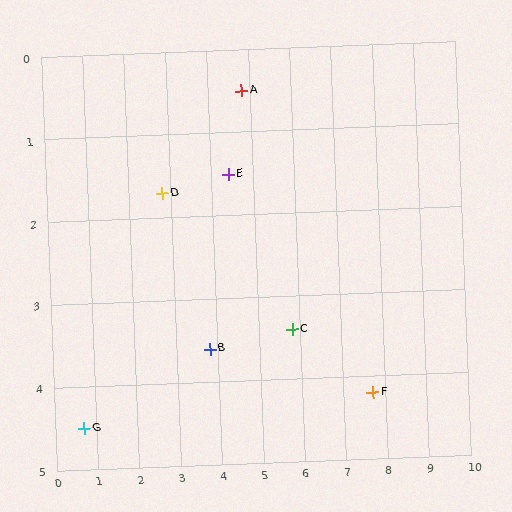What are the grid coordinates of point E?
Point E is at approximately (4.4, 1.5).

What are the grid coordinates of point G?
Point G is at approximately (0.7, 4.5).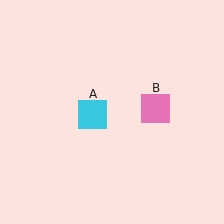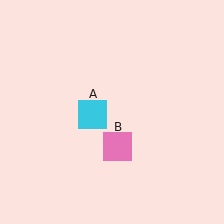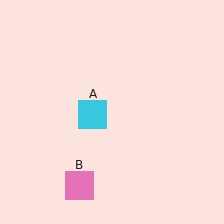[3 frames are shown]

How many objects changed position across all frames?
1 object changed position: pink square (object B).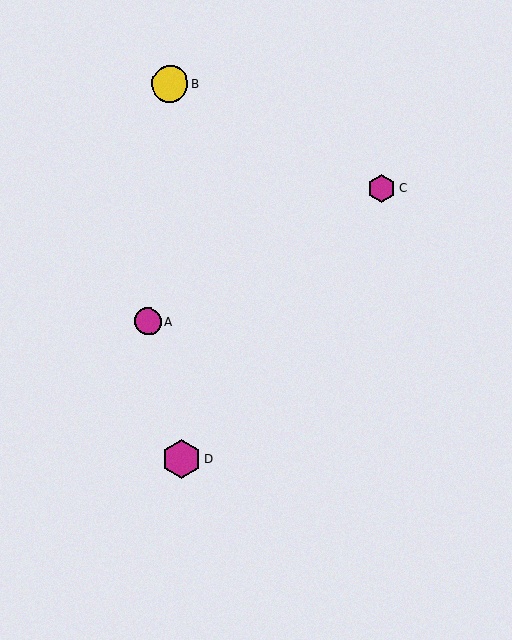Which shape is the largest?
The magenta hexagon (labeled D) is the largest.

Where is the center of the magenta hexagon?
The center of the magenta hexagon is at (182, 459).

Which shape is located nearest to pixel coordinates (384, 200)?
The magenta hexagon (labeled C) at (381, 188) is nearest to that location.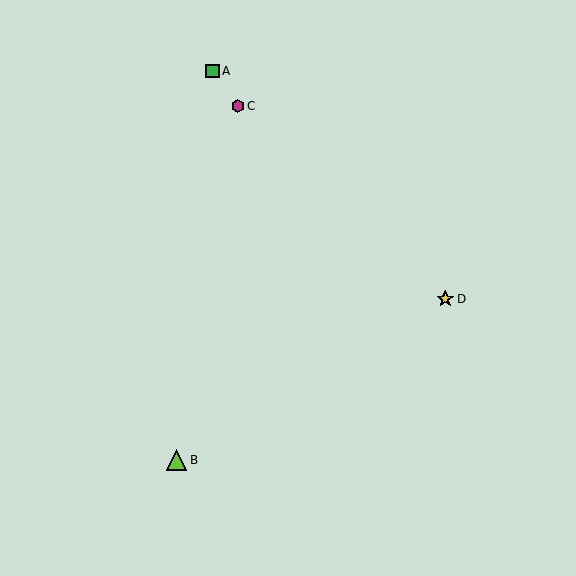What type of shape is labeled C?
Shape C is a magenta hexagon.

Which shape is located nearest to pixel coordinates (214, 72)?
The green square (labeled A) at (212, 71) is nearest to that location.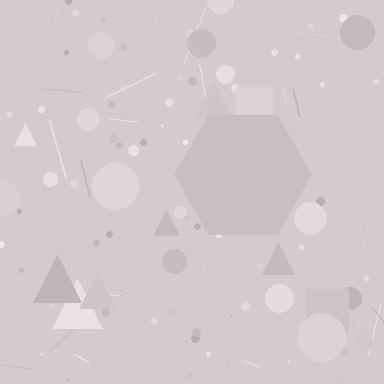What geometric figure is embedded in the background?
A hexagon is embedded in the background.